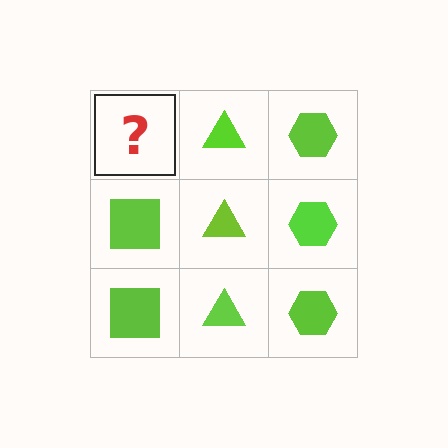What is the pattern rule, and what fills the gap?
The rule is that each column has a consistent shape. The gap should be filled with a lime square.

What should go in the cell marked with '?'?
The missing cell should contain a lime square.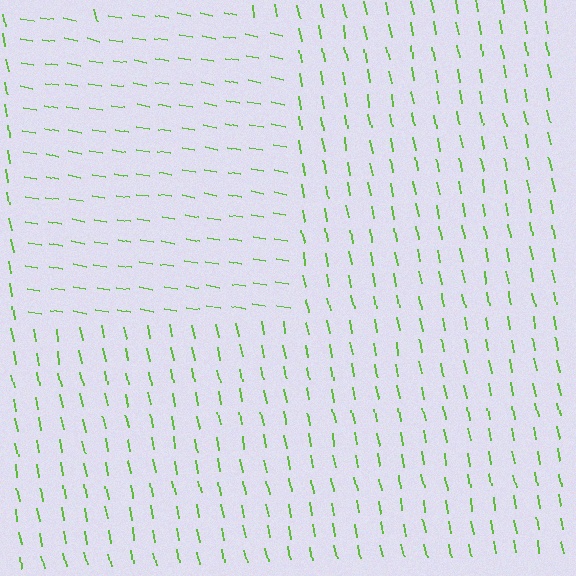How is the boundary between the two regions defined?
The boundary is defined purely by a change in line orientation (approximately 69 degrees difference). All lines are the same color and thickness.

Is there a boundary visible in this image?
Yes, there is a texture boundary formed by a change in line orientation.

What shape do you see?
I see a rectangle.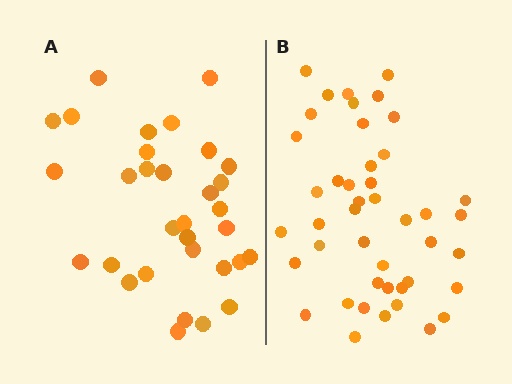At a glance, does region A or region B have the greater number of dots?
Region B (the right region) has more dots.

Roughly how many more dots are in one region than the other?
Region B has roughly 12 or so more dots than region A.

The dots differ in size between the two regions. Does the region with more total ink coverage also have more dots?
No. Region A has more total ink coverage because its dots are larger, but region B actually contains more individual dots. Total area can be misleading — the number of items is what matters here.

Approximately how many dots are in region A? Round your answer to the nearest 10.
About 30 dots. (The exact count is 32, which rounds to 30.)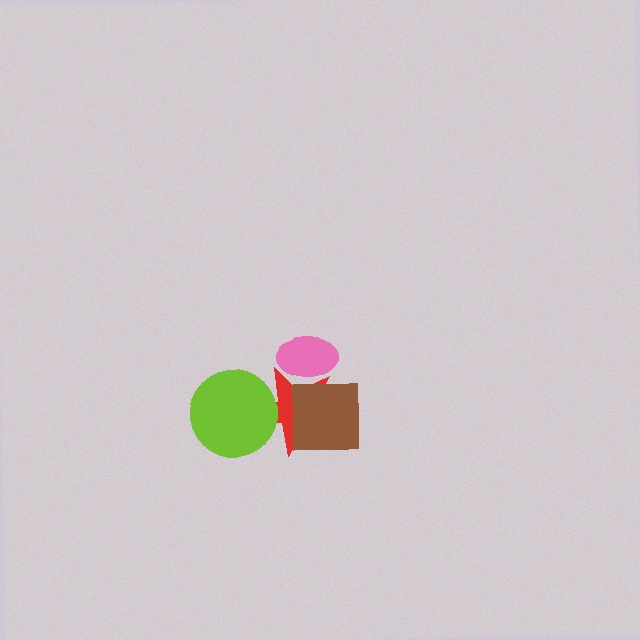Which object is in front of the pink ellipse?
The red star is in front of the pink ellipse.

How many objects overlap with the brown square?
1 object overlaps with the brown square.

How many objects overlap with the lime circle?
1 object overlaps with the lime circle.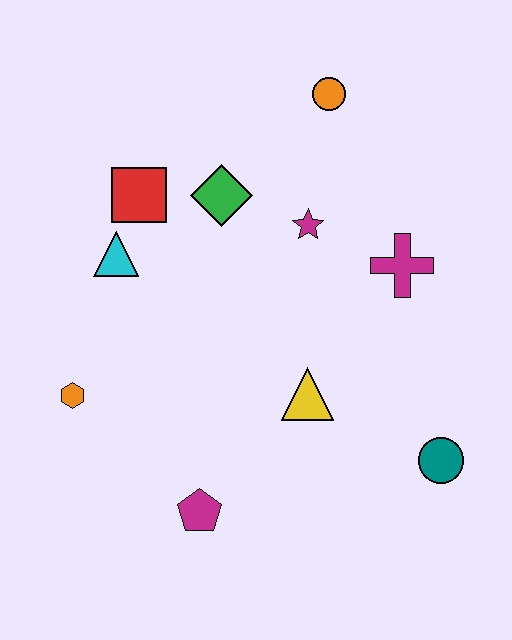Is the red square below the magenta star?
No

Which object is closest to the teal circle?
The yellow triangle is closest to the teal circle.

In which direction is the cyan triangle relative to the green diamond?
The cyan triangle is to the left of the green diamond.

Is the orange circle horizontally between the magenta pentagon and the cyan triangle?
No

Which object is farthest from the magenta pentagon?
The orange circle is farthest from the magenta pentagon.